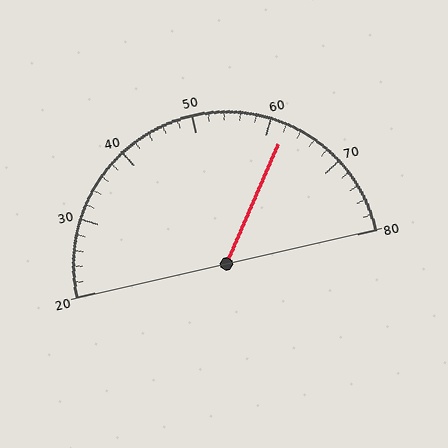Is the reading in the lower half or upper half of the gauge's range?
The reading is in the upper half of the range (20 to 80).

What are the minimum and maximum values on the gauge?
The gauge ranges from 20 to 80.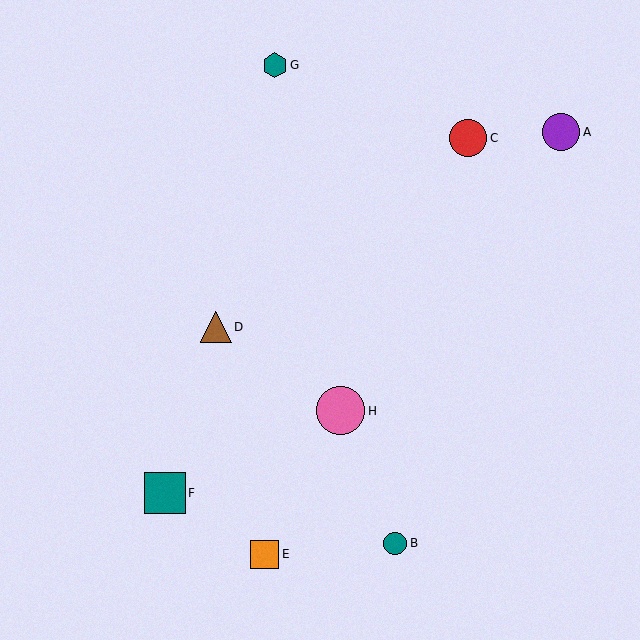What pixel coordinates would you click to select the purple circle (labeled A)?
Click at (561, 132) to select the purple circle A.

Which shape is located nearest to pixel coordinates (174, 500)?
The teal square (labeled F) at (165, 493) is nearest to that location.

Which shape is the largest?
The pink circle (labeled H) is the largest.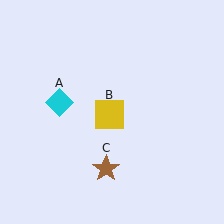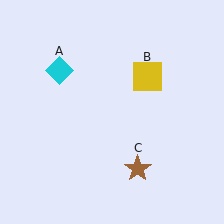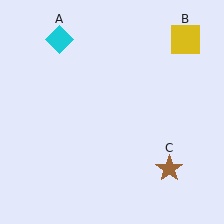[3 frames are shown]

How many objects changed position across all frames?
3 objects changed position: cyan diamond (object A), yellow square (object B), brown star (object C).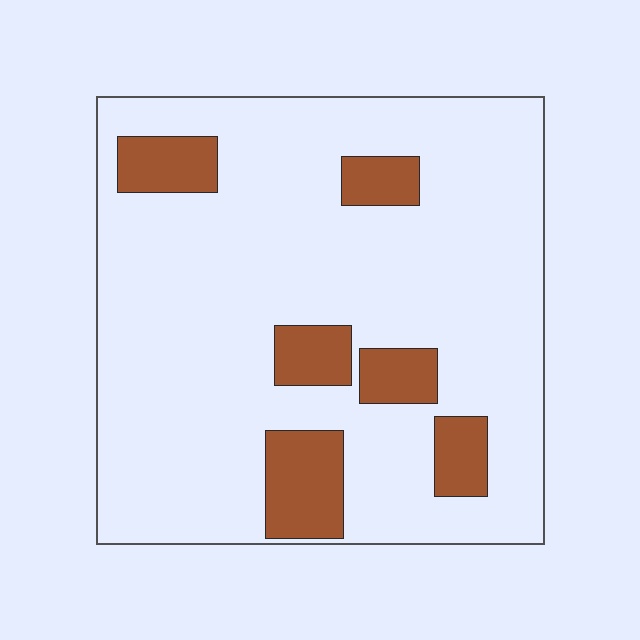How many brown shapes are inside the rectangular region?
6.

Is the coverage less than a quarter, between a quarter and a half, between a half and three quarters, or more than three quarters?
Less than a quarter.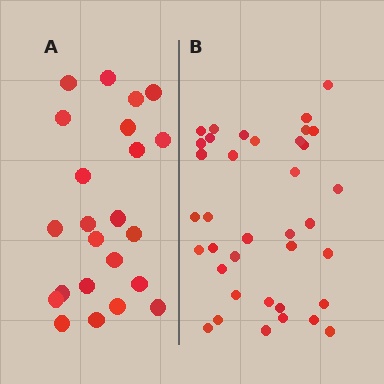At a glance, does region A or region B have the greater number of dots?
Region B (the right region) has more dots.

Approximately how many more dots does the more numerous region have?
Region B has approximately 15 more dots than region A.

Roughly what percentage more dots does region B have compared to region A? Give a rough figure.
About 60% more.